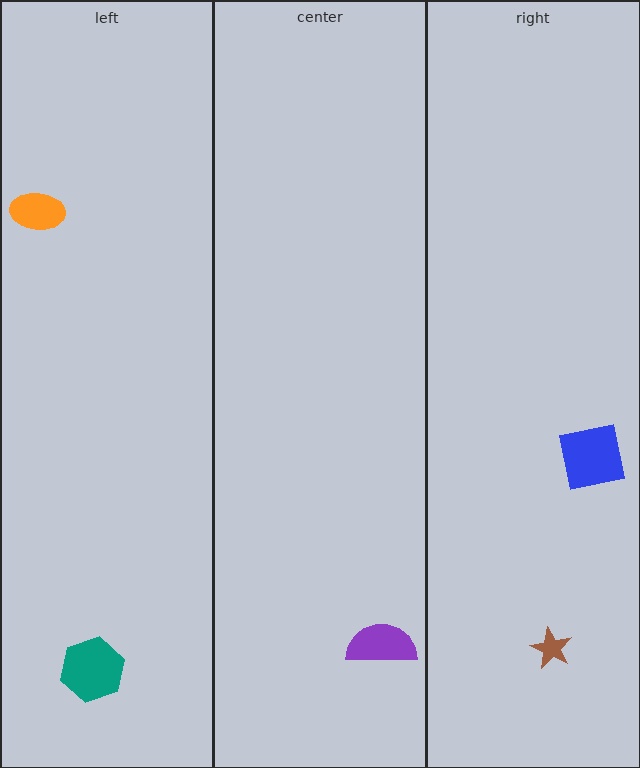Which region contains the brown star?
The right region.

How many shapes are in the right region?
2.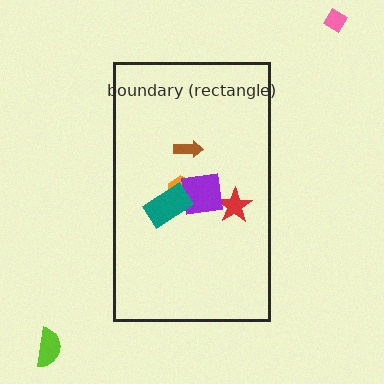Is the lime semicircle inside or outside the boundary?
Outside.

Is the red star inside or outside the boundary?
Inside.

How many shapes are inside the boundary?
5 inside, 2 outside.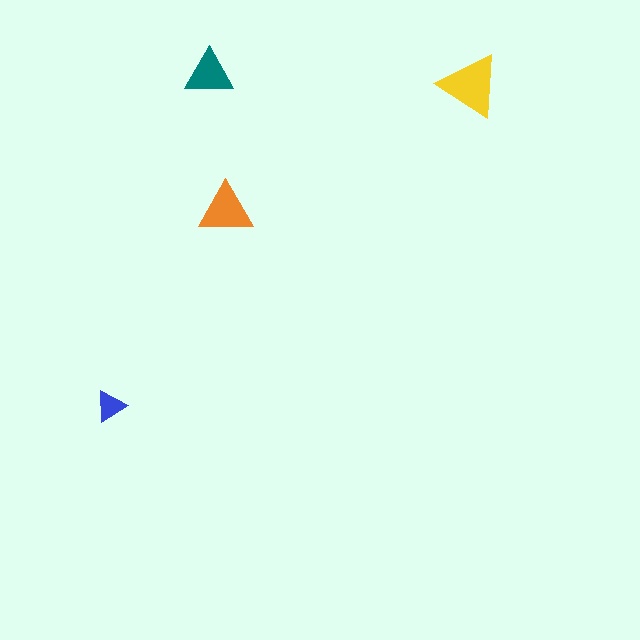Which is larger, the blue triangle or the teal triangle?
The teal one.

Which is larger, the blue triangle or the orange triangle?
The orange one.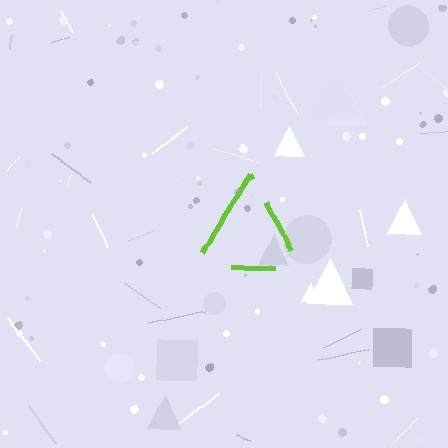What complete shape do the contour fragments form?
The contour fragments form a triangle.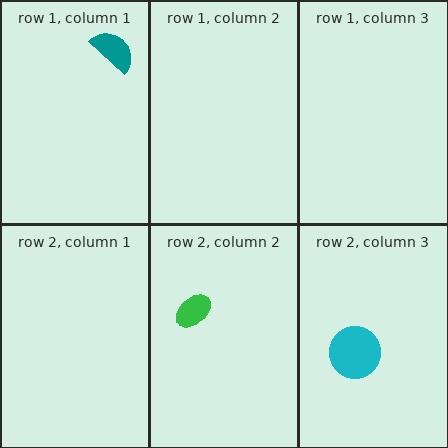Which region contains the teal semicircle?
The row 1, column 1 region.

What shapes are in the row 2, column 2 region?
The green ellipse.